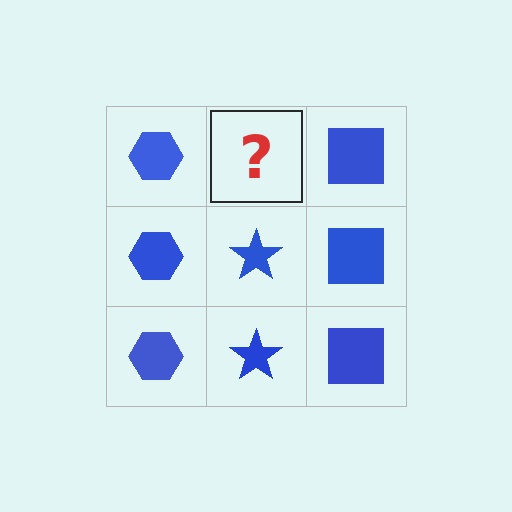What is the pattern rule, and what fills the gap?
The rule is that each column has a consistent shape. The gap should be filled with a blue star.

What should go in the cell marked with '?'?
The missing cell should contain a blue star.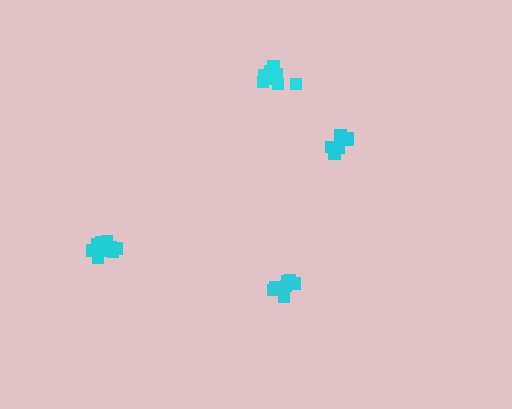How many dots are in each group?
Group 1: 8 dots, Group 2: 7 dots, Group 3: 13 dots, Group 4: 11 dots (39 total).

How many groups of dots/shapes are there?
There are 4 groups.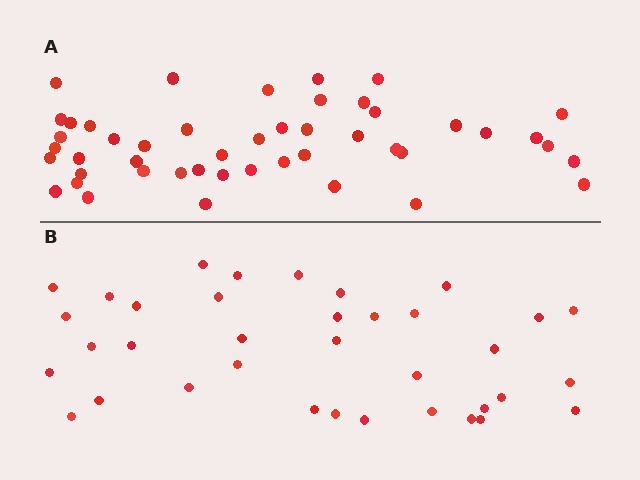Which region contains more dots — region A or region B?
Region A (the top region) has more dots.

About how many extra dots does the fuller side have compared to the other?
Region A has roughly 12 or so more dots than region B.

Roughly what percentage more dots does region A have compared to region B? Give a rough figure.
About 30% more.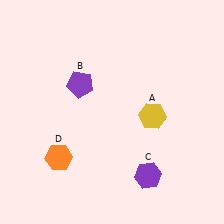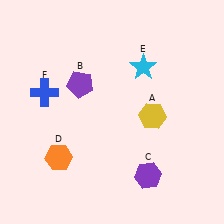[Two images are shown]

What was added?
A cyan star (E), a blue cross (F) were added in Image 2.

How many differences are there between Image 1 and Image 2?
There are 2 differences between the two images.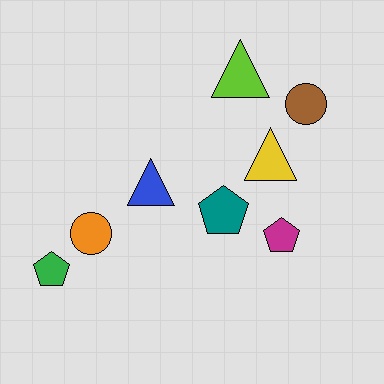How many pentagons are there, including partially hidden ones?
There are 3 pentagons.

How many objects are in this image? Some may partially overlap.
There are 8 objects.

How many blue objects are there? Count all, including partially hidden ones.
There is 1 blue object.